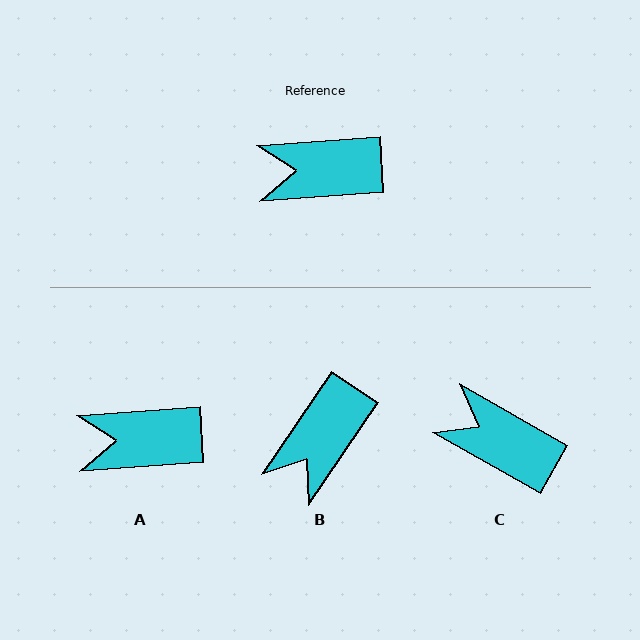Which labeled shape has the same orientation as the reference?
A.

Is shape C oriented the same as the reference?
No, it is off by about 34 degrees.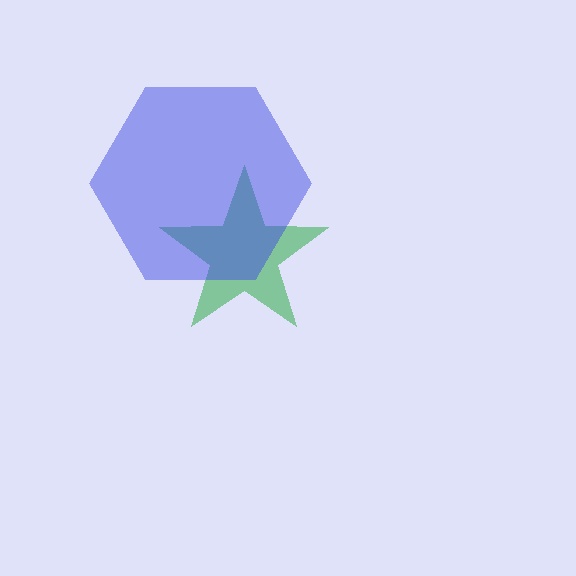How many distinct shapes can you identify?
There are 2 distinct shapes: a green star, a blue hexagon.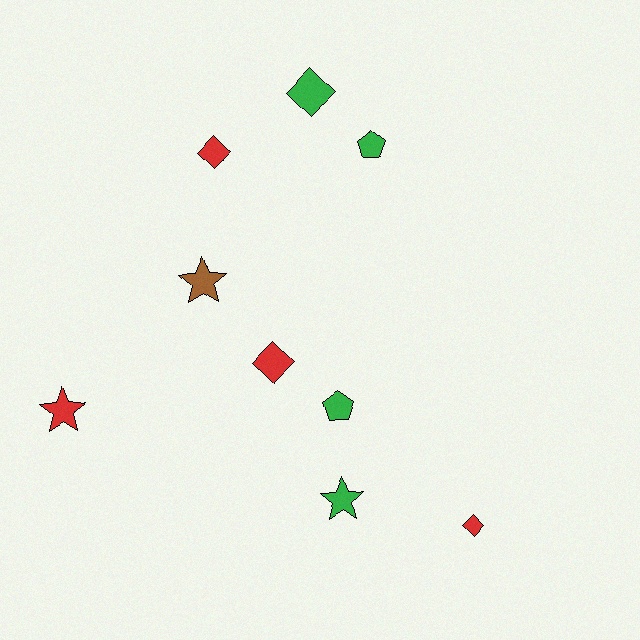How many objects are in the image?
There are 9 objects.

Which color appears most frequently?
Red, with 4 objects.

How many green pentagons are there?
There are 2 green pentagons.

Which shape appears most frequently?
Diamond, with 4 objects.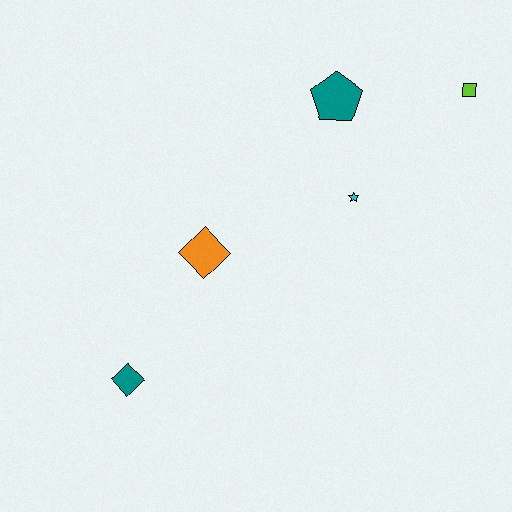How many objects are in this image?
There are 5 objects.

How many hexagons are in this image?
There are no hexagons.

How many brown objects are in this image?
There are no brown objects.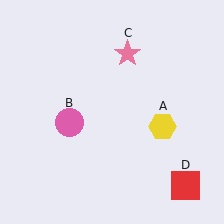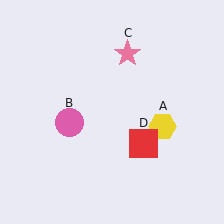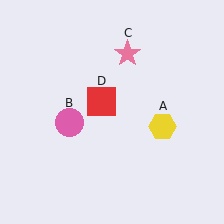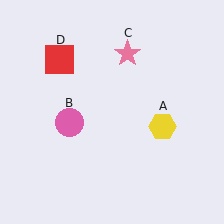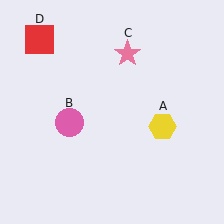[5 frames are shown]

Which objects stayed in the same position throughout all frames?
Yellow hexagon (object A) and pink circle (object B) and pink star (object C) remained stationary.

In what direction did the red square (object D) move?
The red square (object D) moved up and to the left.